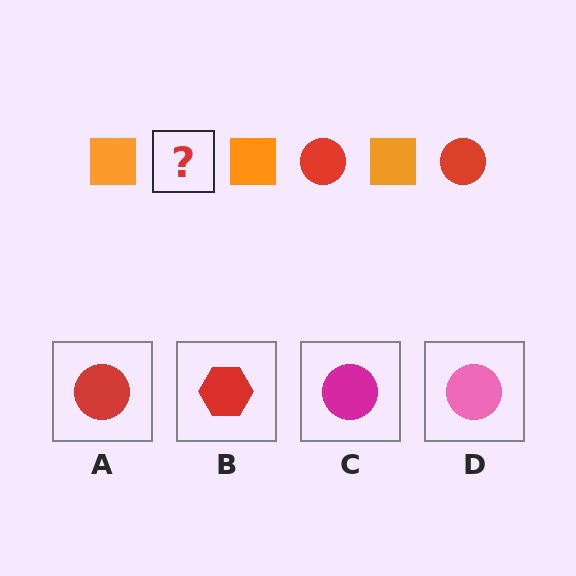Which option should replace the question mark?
Option A.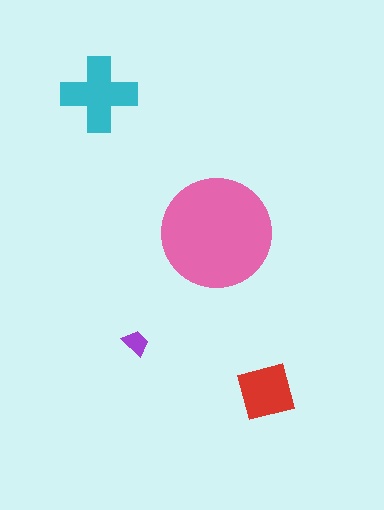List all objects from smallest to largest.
The purple trapezoid, the red square, the cyan cross, the pink circle.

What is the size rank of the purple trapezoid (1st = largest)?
4th.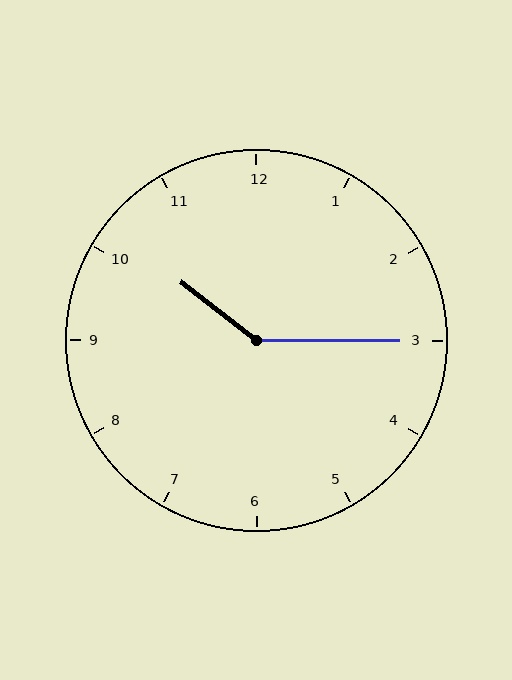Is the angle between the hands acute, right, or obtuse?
It is obtuse.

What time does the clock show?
10:15.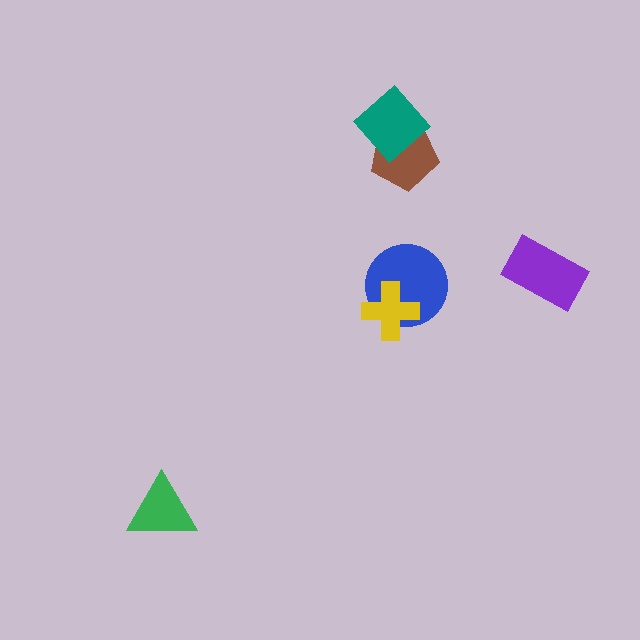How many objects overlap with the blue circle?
1 object overlaps with the blue circle.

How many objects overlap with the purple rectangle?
0 objects overlap with the purple rectangle.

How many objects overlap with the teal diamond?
1 object overlaps with the teal diamond.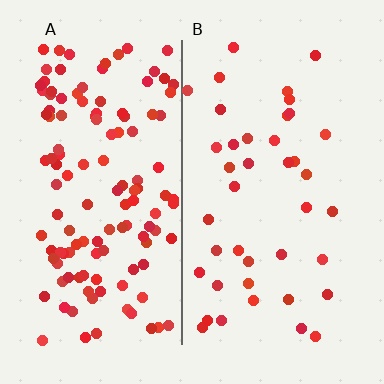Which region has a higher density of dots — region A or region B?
A (the left).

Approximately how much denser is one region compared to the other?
Approximately 3.1× — region A over region B.